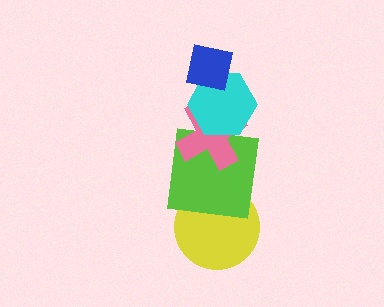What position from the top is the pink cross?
The pink cross is 3rd from the top.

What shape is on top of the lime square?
The pink cross is on top of the lime square.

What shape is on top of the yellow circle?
The lime square is on top of the yellow circle.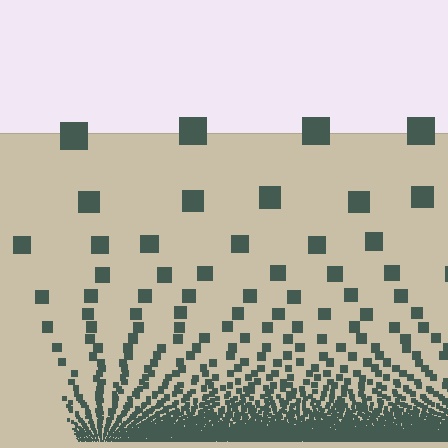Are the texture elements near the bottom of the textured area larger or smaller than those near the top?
Smaller. The gradient is inverted — elements near the bottom are smaller and denser.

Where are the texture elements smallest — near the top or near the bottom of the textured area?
Near the bottom.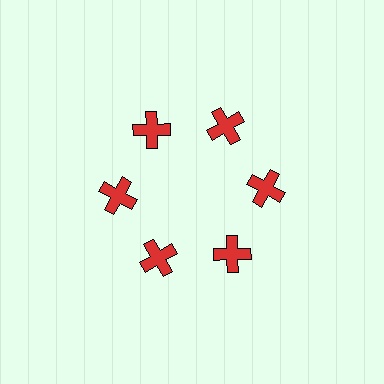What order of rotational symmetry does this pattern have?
This pattern has 6-fold rotational symmetry.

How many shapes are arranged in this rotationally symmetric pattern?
There are 6 shapes, arranged in 6 groups of 1.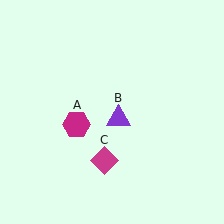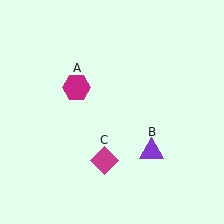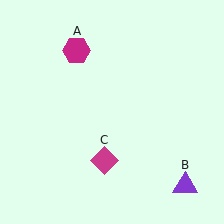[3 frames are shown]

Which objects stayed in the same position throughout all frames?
Magenta diamond (object C) remained stationary.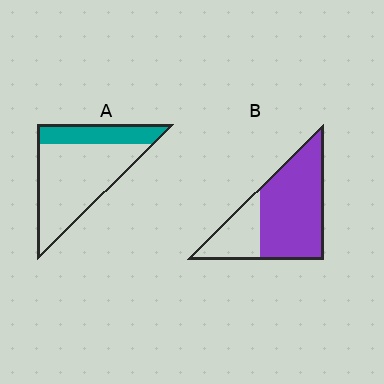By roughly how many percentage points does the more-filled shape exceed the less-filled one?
By roughly 45 percentage points (B over A).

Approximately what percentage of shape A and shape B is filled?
A is approximately 25% and B is approximately 70%.